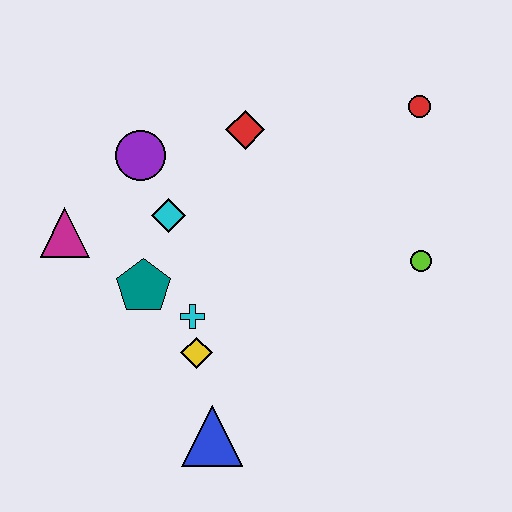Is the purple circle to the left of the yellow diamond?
Yes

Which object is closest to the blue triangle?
The yellow diamond is closest to the blue triangle.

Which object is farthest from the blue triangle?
The red circle is farthest from the blue triangle.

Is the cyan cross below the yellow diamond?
No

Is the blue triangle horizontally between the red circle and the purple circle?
Yes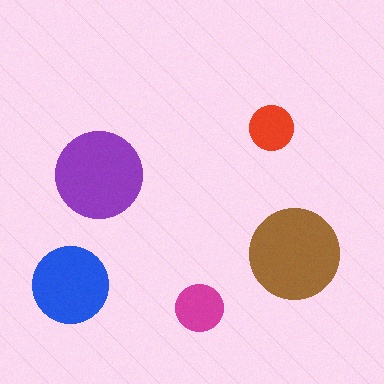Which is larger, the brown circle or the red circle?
The brown one.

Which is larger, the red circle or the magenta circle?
The magenta one.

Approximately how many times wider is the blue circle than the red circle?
About 1.5 times wider.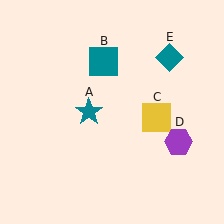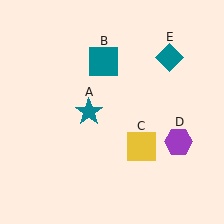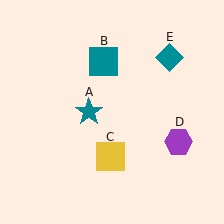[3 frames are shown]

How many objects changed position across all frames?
1 object changed position: yellow square (object C).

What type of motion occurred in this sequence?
The yellow square (object C) rotated clockwise around the center of the scene.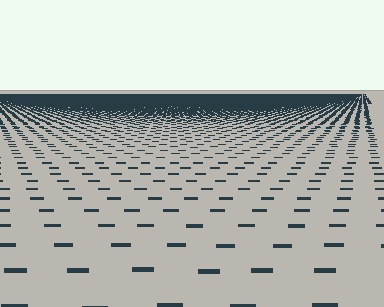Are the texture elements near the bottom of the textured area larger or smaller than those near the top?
Larger. Near the bottom, elements are closer to the viewer and appear at a bigger on-screen size.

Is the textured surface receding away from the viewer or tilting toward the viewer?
The surface is receding away from the viewer. Texture elements get smaller and denser toward the top.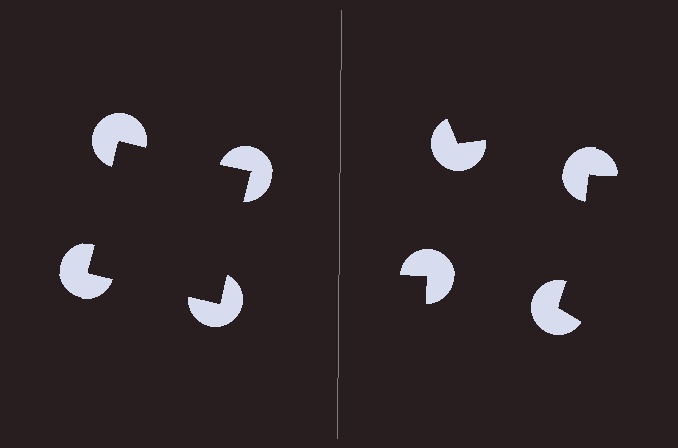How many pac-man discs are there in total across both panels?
8 — 4 on each side.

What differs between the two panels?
The pac-man discs are positioned identically on both sides; only the wedge orientations differ. On the left they align to a square; on the right they are misaligned.